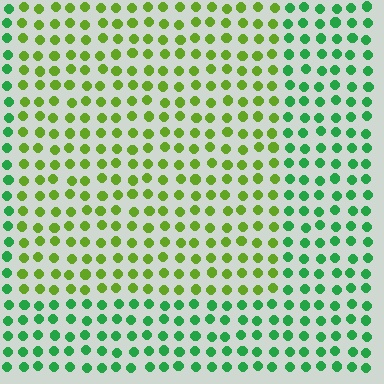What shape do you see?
I see a rectangle.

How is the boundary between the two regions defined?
The boundary is defined purely by a slight shift in hue (about 45 degrees). Spacing, size, and orientation are identical on both sides.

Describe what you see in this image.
The image is filled with small green elements in a uniform arrangement. A rectangle-shaped region is visible where the elements are tinted to a slightly different hue, forming a subtle color boundary.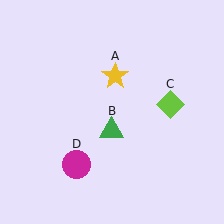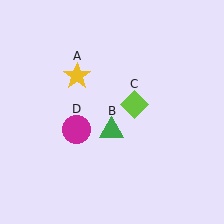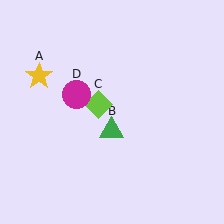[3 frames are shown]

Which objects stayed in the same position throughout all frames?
Green triangle (object B) remained stationary.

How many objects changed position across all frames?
3 objects changed position: yellow star (object A), lime diamond (object C), magenta circle (object D).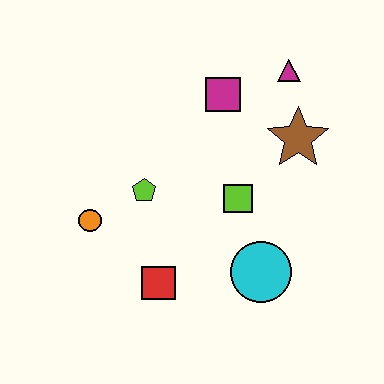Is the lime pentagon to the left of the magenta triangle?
Yes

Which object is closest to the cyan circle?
The lime square is closest to the cyan circle.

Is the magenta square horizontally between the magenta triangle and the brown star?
No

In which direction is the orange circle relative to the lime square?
The orange circle is to the left of the lime square.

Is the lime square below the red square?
No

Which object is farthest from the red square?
The magenta triangle is farthest from the red square.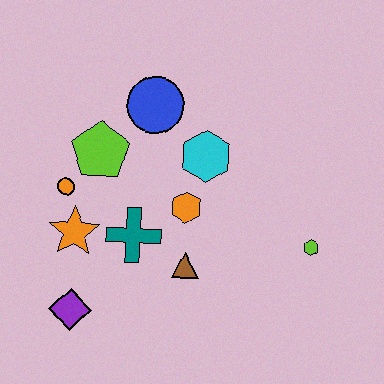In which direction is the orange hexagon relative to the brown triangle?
The orange hexagon is above the brown triangle.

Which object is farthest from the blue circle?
The purple diamond is farthest from the blue circle.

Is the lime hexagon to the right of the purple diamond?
Yes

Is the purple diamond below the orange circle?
Yes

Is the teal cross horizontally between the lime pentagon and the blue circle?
Yes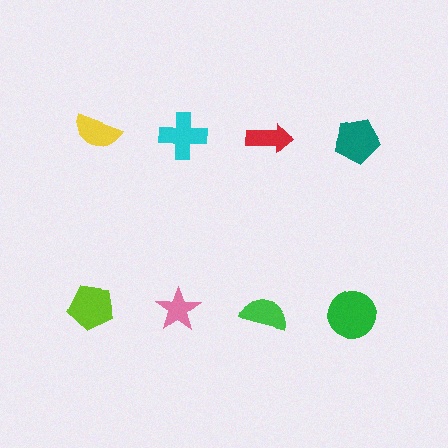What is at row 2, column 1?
A lime pentagon.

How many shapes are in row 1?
4 shapes.